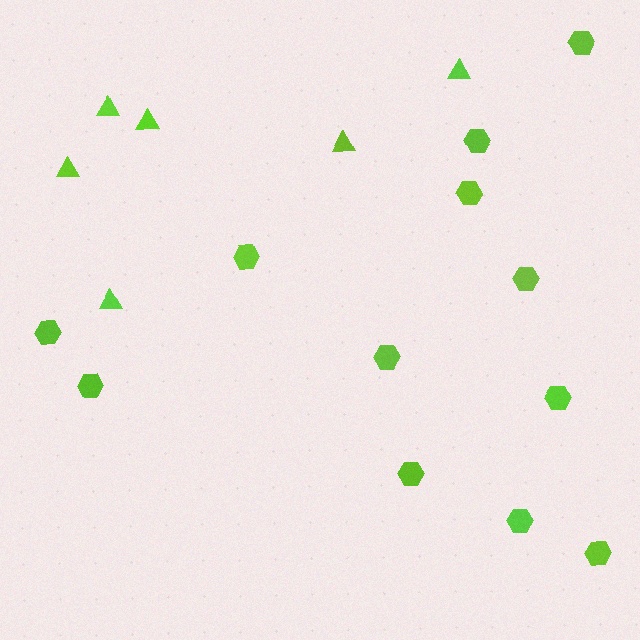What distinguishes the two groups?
There are 2 groups: one group of hexagons (12) and one group of triangles (6).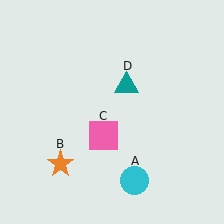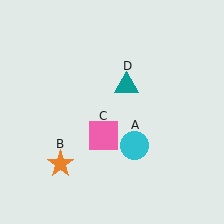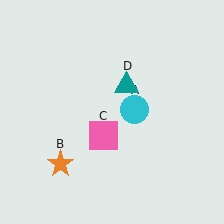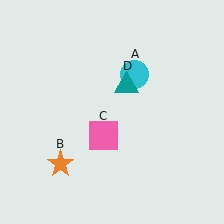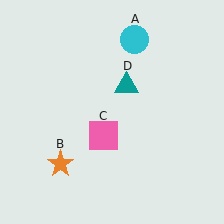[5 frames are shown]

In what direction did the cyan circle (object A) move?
The cyan circle (object A) moved up.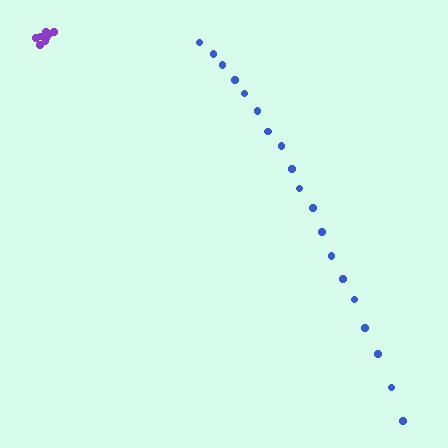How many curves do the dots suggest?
There are 2 distinct paths.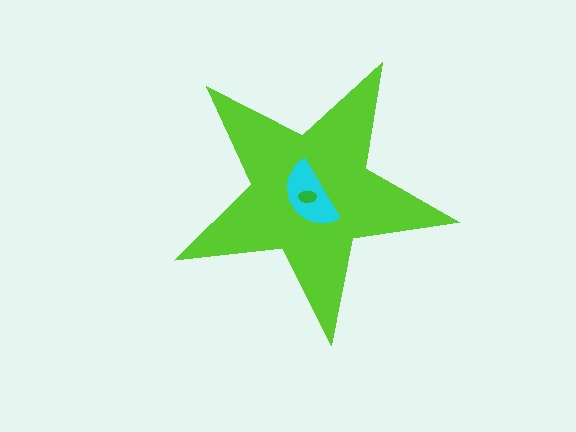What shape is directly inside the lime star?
The cyan semicircle.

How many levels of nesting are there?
3.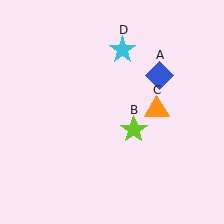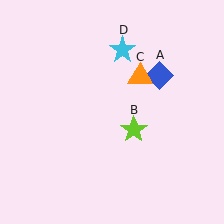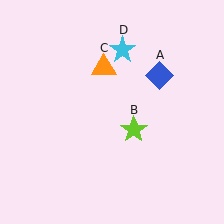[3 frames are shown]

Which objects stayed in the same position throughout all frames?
Blue diamond (object A) and lime star (object B) and cyan star (object D) remained stationary.